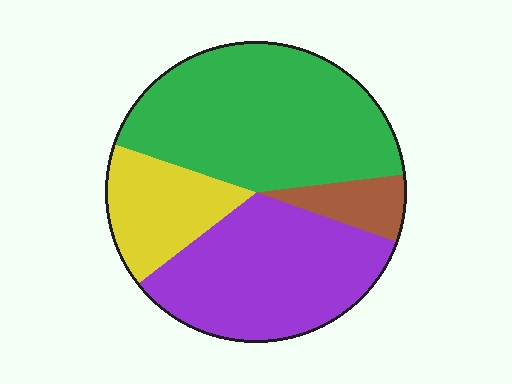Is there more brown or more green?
Green.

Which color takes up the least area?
Brown, at roughly 5%.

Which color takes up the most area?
Green, at roughly 45%.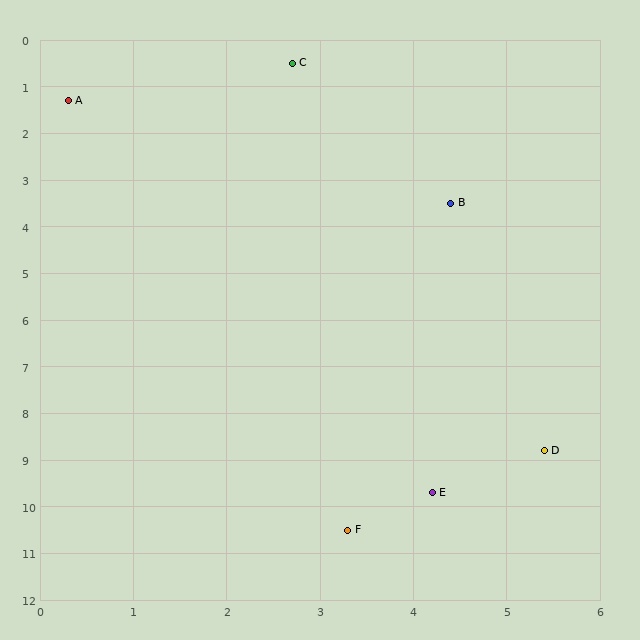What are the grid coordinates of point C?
Point C is at approximately (2.7, 0.5).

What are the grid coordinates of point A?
Point A is at approximately (0.3, 1.3).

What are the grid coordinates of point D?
Point D is at approximately (5.4, 8.8).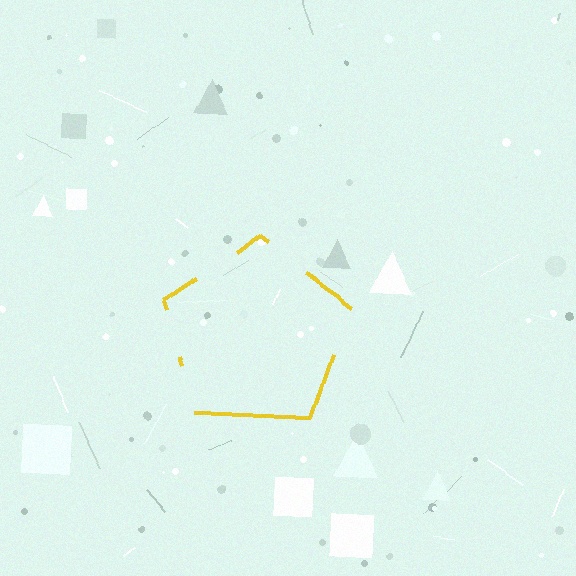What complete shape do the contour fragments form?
The contour fragments form a pentagon.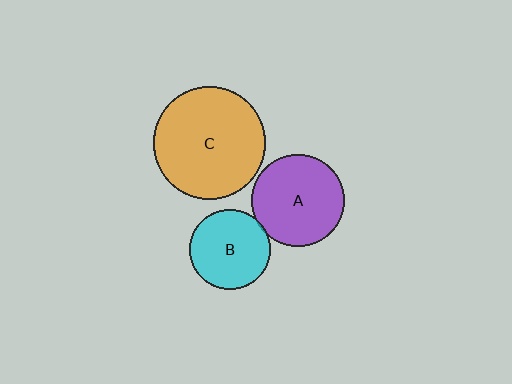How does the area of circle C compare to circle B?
Approximately 1.9 times.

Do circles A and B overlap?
Yes.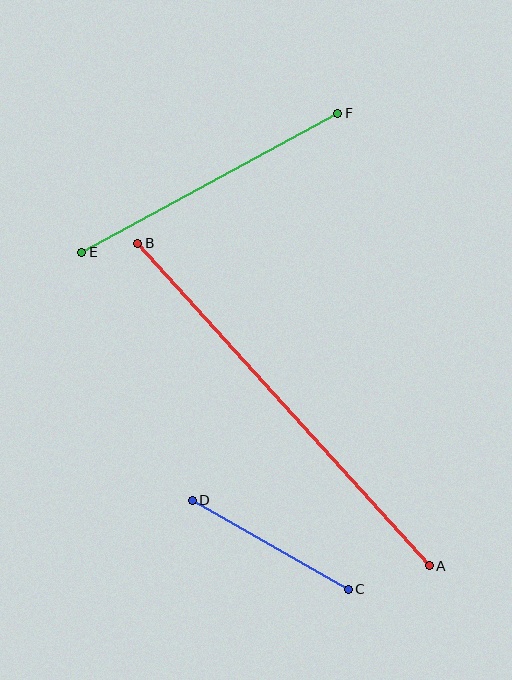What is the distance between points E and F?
The distance is approximately 291 pixels.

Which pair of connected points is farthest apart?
Points A and B are farthest apart.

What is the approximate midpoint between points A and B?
The midpoint is at approximately (284, 404) pixels.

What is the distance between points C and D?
The distance is approximately 179 pixels.